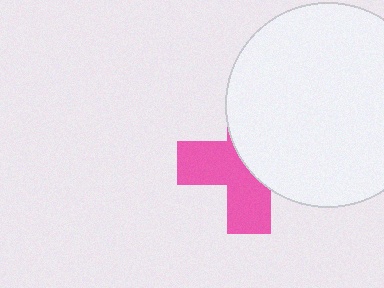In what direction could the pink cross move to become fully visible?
The pink cross could move left. That would shift it out from behind the white circle entirely.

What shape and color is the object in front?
The object in front is a white circle.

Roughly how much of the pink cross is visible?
About half of it is visible (roughly 48%).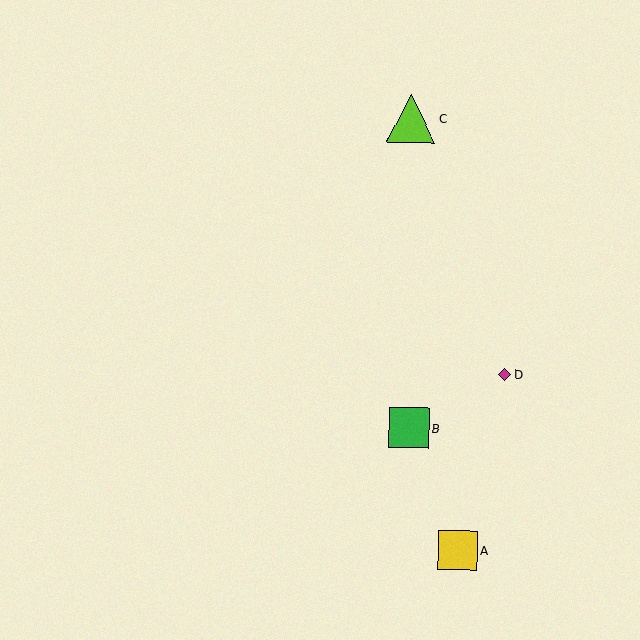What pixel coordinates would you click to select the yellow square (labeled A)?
Click at (458, 551) to select the yellow square A.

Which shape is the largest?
The lime triangle (labeled C) is the largest.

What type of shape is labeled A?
Shape A is a yellow square.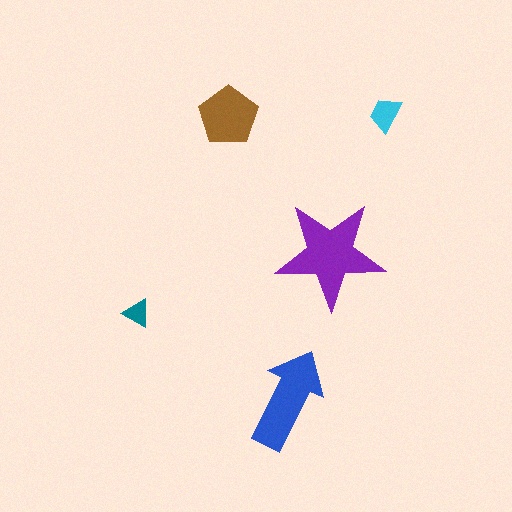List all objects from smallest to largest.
The teal triangle, the cyan trapezoid, the brown pentagon, the blue arrow, the purple star.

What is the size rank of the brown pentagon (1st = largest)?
3rd.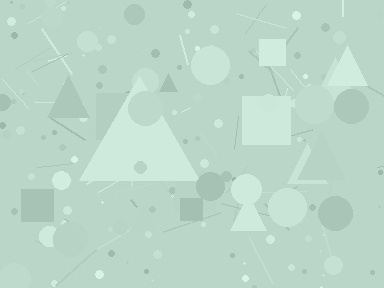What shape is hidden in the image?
A triangle is hidden in the image.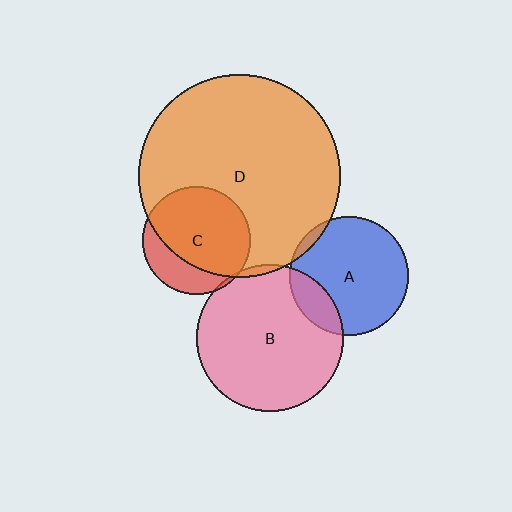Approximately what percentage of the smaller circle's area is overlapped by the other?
Approximately 5%.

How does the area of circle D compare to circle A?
Approximately 2.9 times.